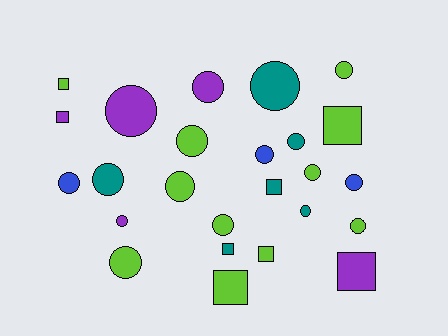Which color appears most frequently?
Lime, with 11 objects.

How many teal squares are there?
There are 2 teal squares.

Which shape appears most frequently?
Circle, with 17 objects.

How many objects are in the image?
There are 25 objects.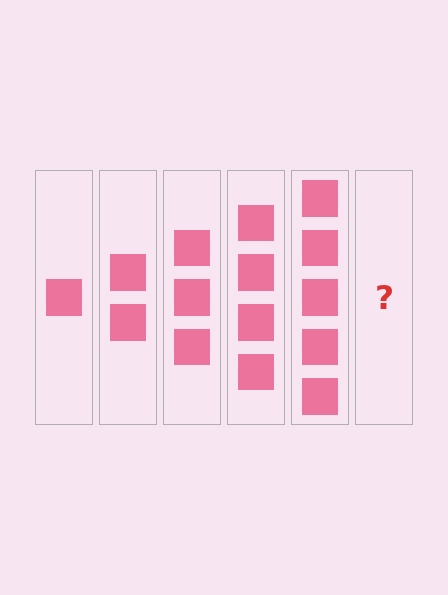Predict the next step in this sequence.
The next step is 6 squares.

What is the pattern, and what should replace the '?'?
The pattern is that each step adds one more square. The '?' should be 6 squares.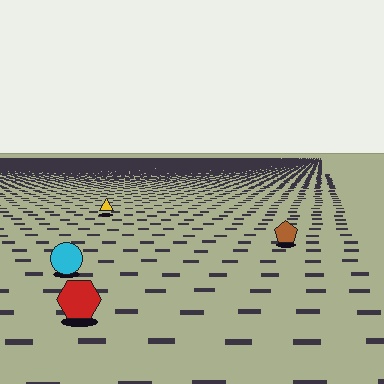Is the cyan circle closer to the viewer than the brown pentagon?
Yes. The cyan circle is closer — you can tell from the texture gradient: the ground texture is coarser near it.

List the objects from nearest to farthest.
From nearest to farthest: the red hexagon, the cyan circle, the brown pentagon, the yellow triangle.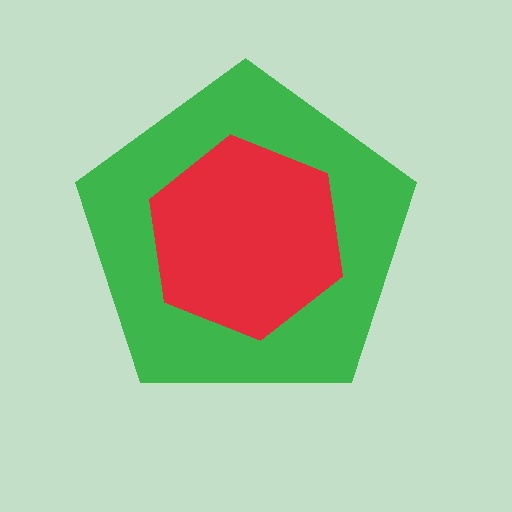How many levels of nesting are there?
2.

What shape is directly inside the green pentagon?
The red hexagon.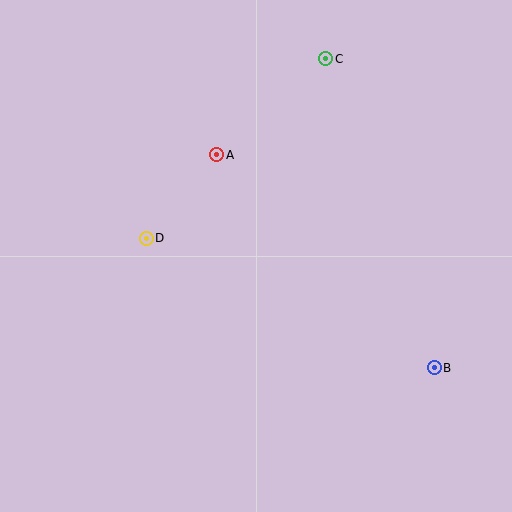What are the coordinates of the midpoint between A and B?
The midpoint between A and B is at (325, 261).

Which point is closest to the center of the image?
Point A at (217, 155) is closest to the center.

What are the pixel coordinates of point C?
Point C is at (326, 59).